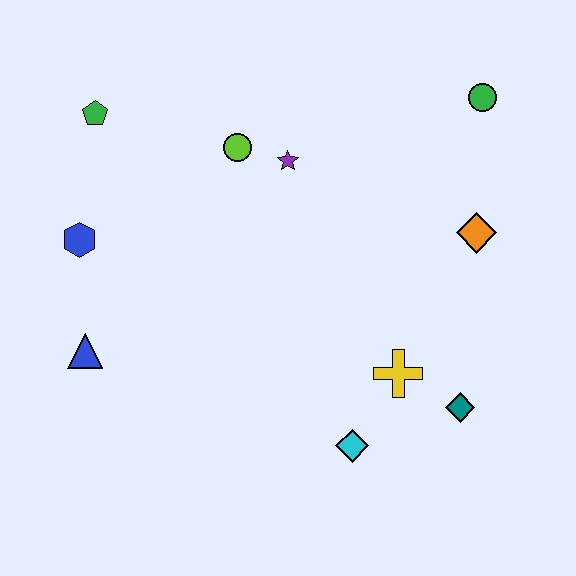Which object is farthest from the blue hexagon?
The green circle is farthest from the blue hexagon.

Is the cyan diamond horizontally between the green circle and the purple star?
Yes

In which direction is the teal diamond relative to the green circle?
The teal diamond is below the green circle.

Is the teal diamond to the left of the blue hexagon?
No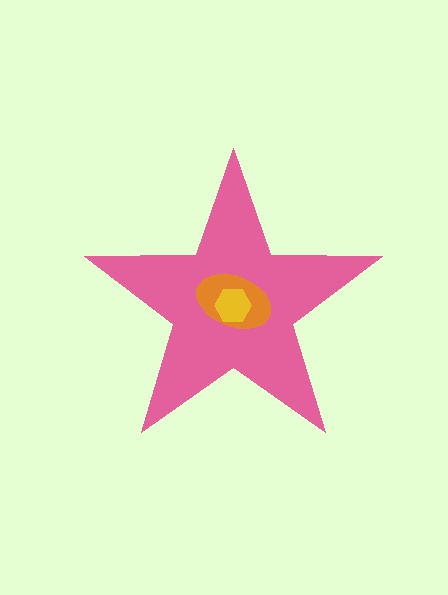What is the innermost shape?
The yellow hexagon.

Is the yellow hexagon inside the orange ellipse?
Yes.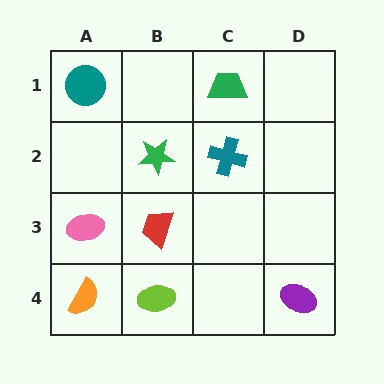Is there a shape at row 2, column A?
No, that cell is empty.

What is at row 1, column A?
A teal circle.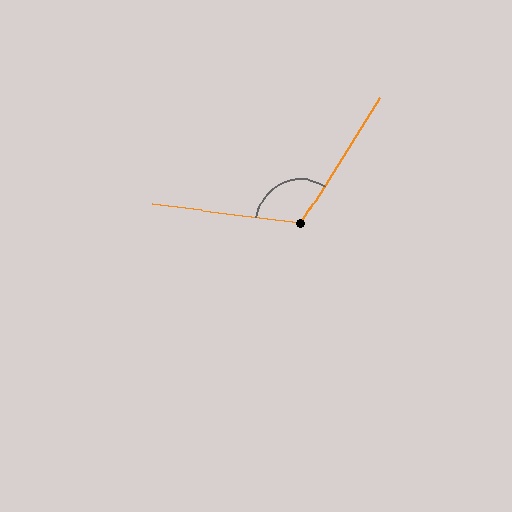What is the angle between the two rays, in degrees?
Approximately 116 degrees.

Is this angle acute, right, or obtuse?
It is obtuse.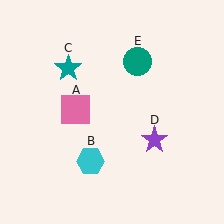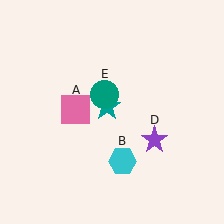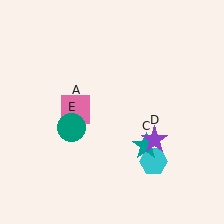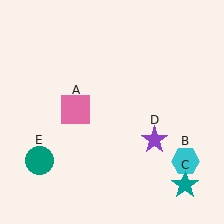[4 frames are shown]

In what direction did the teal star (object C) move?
The teal star (object C) moved down and to the right.